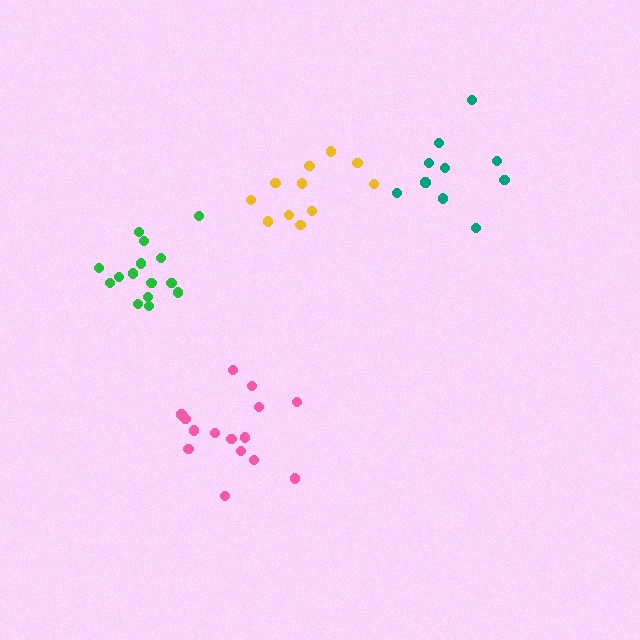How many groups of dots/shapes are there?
There are 4 groups.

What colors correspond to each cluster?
The clusters are colored: teal, yellow, green, pink.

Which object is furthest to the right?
The teal cluster is rightmost.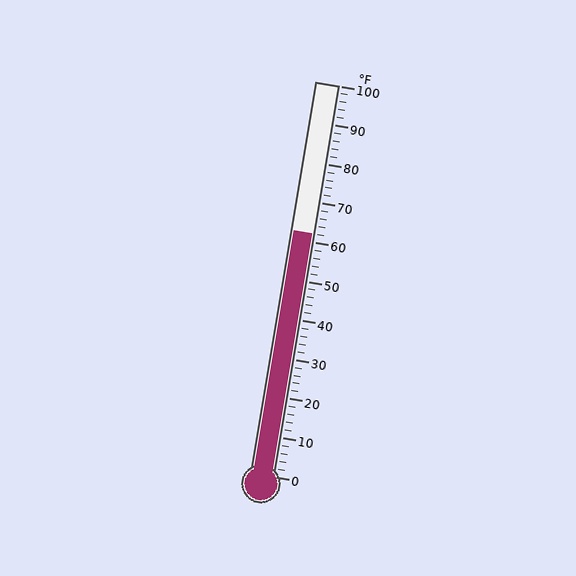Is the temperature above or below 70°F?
The temperature is below 70°F.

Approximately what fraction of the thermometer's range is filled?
The thermometer is filled to approximately 60% of its range.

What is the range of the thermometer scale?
The thermometer scale ranges from 0°F to 100°F.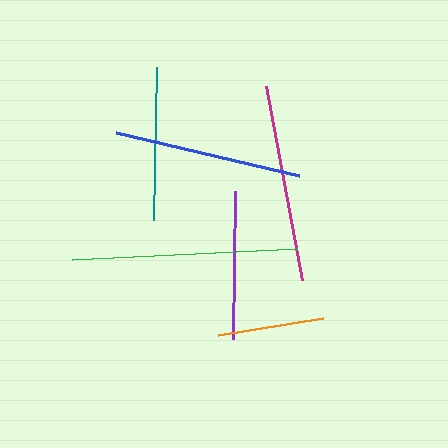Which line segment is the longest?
The green line is the longest at approximately 225 pixels.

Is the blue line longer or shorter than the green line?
The green line is longer than the blue line.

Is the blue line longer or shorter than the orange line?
The blue line is longer than the orange line.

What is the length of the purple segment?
The purple segment is approximately 147 pixels long.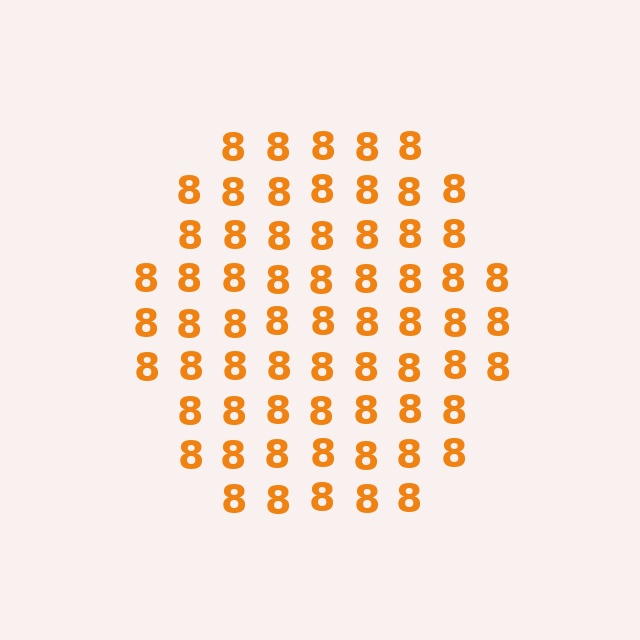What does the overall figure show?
The overall figure shows a hexagon.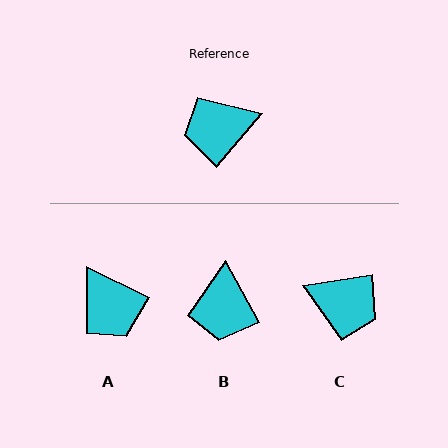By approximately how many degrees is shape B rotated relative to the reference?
Approximately 69 degrees counter-clockwise.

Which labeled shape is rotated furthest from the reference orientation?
C, about 139 degrees away.